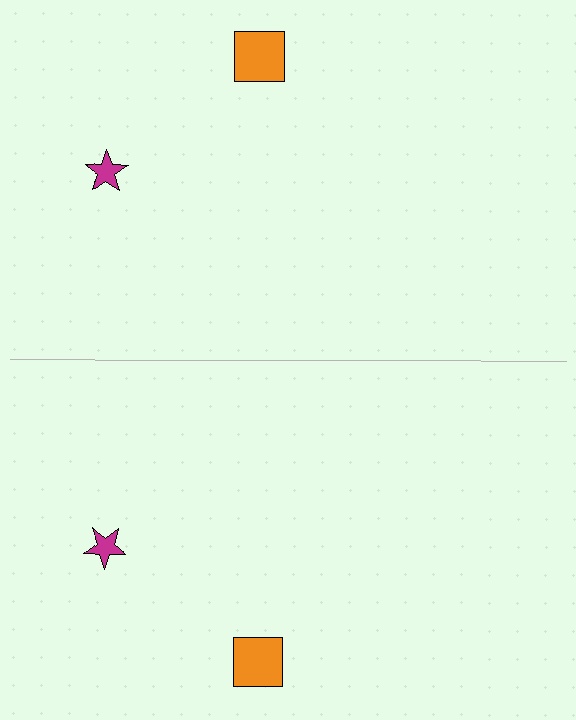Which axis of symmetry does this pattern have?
The pattern has a horizontal axis of symmetry running through the center of the image.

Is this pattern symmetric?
Yes, this pattern has bilateral (reflection) symmetry.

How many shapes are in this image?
There are 4 shapes in this image.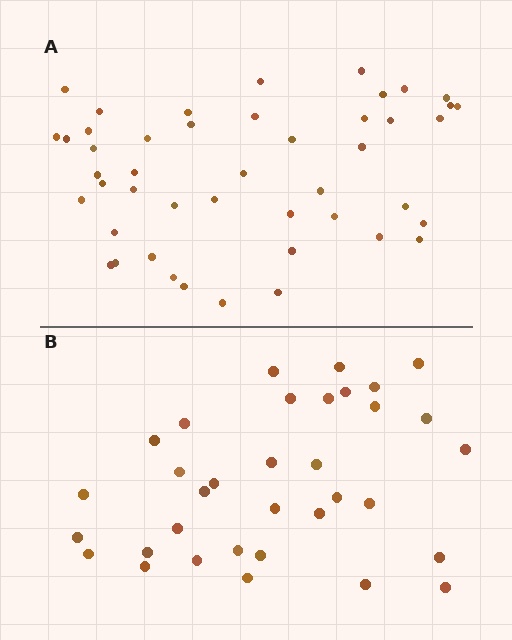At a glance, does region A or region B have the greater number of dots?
Region A (the top region) has more dots.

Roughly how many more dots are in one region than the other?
Region A has roughly 12 or so more dots than region B.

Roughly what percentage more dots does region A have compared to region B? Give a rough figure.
About 35% more.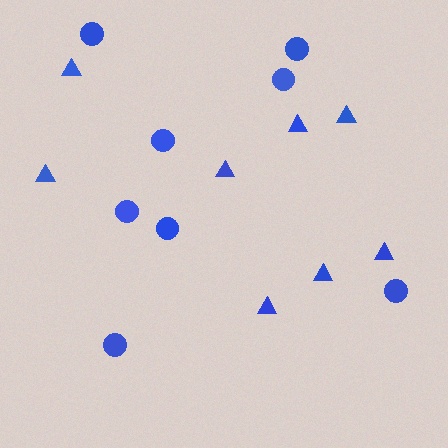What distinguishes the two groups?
There are 2 groups: one group of circles (8) and one group of triangles (8).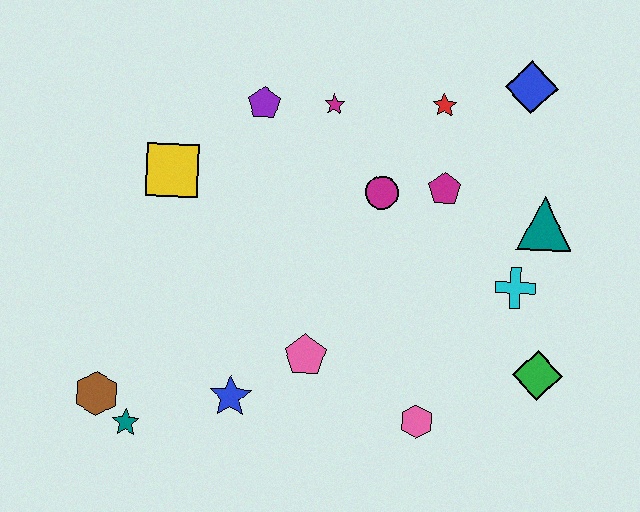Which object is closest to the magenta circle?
The magenta pentagon is closest to the magenta circle.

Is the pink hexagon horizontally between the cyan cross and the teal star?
Yes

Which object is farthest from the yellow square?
The green diamond is farthest from the yellow square.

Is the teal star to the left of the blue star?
Yes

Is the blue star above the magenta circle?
No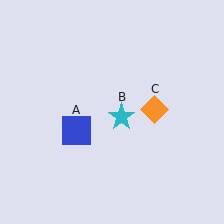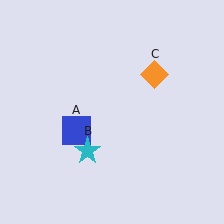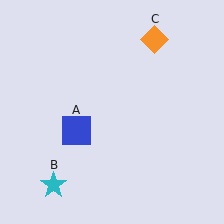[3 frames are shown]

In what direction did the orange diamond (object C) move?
The orange diamond (object C) moved up.